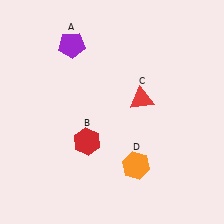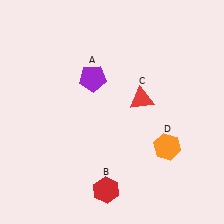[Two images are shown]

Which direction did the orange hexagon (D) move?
The orange hexagon (D) moved right.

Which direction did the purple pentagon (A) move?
The purple pentagon (A) moved down.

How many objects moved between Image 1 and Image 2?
3 objects moved between the two images.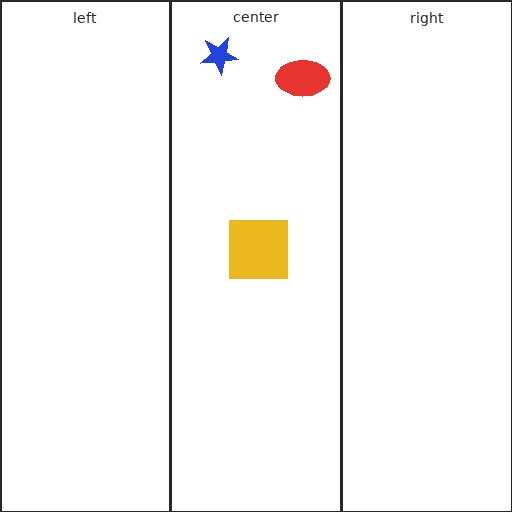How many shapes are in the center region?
3.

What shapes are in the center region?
The red ellipse, the blue star, the yellow square.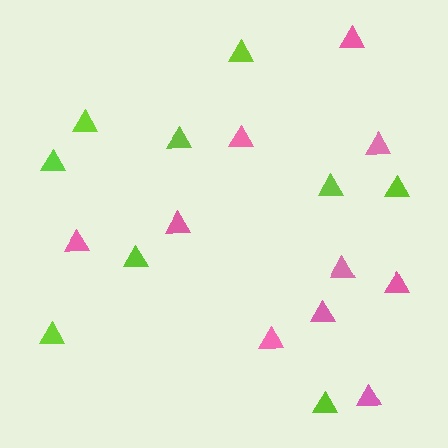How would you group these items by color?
There are 2 groups: one group of pink triangles (10) and one group of lime triangles (9).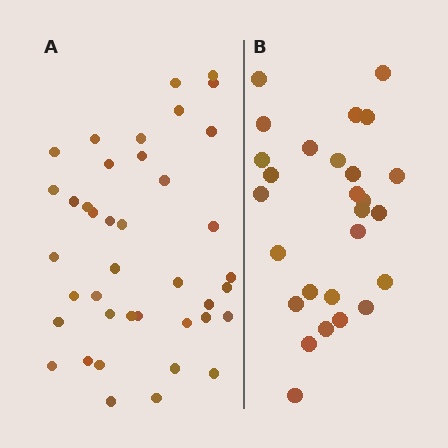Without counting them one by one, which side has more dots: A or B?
Region A (the left region) has more dots.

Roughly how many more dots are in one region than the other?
Region A has approximately 15 more dots than region B.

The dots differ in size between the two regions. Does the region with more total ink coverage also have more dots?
No. Region B has more total ink coverage because its dots are larger, but region A actually contains more individual dots. Total area can be misleading — the number of items is what matters here.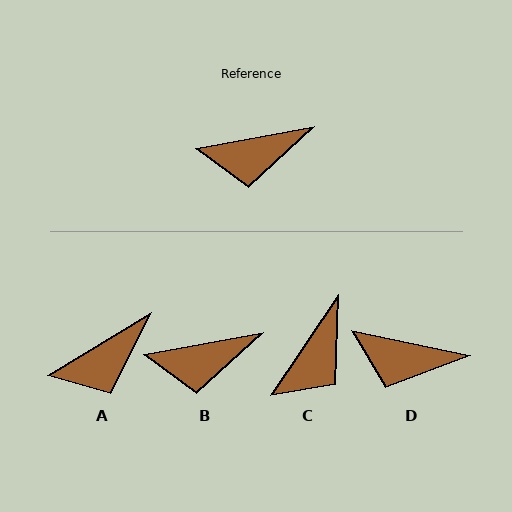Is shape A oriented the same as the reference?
No, it is off by about 21 degrees.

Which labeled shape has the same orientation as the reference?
B.